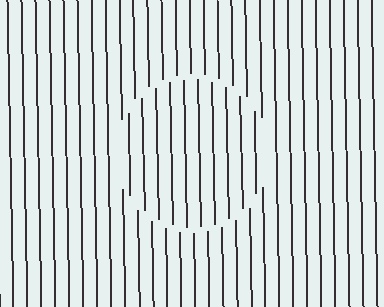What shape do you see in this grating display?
An illusory circle. The interior of the shape contains the same grating, shifted by half a period — the contour is defined by the phase discontinuity where line-ends from the inner and outer gratings abut.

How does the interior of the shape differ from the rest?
The interior of the shape contains the same grating, shifted by half a period — the contour is defined by the phase discontinuity where line-ends from the inner and outer gratings abut.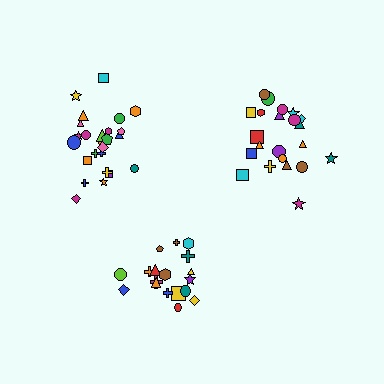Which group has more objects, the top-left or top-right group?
The top-left group.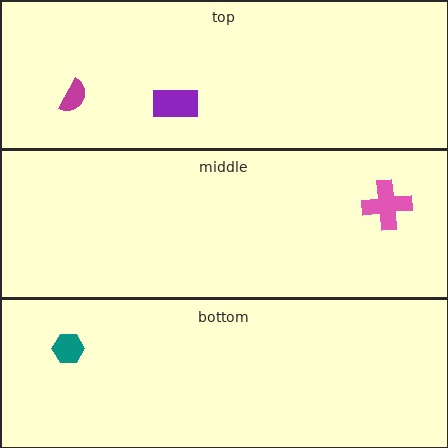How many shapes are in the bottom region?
1.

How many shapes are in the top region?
2.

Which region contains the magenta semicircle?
The top region.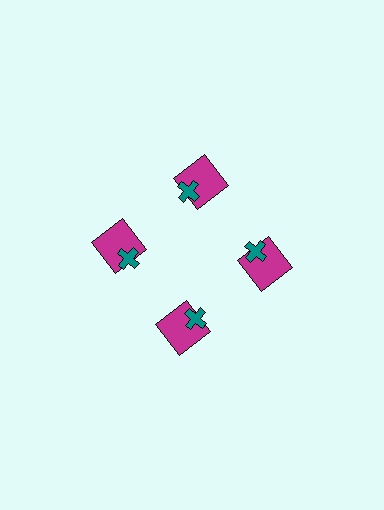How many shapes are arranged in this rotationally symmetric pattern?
There are 8 shapes, arranged in 4 groups of 2.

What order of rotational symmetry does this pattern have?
This pattern has 4-fold rotational symmetry.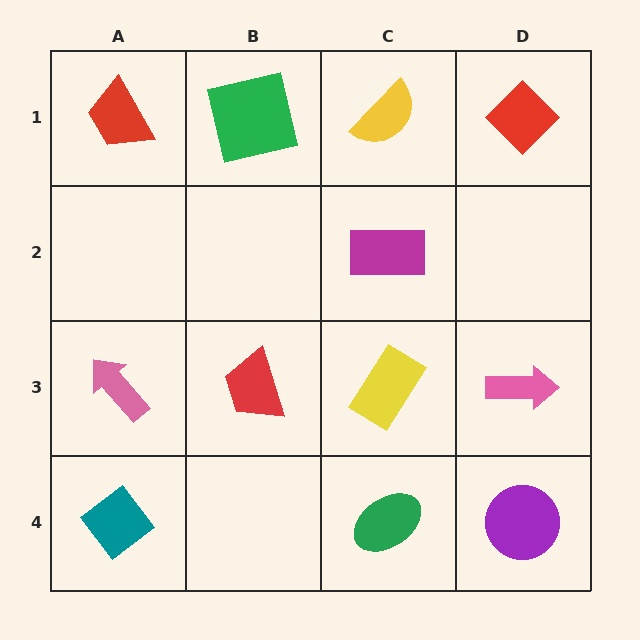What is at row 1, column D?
A red diamond.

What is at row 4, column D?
A purple circle.